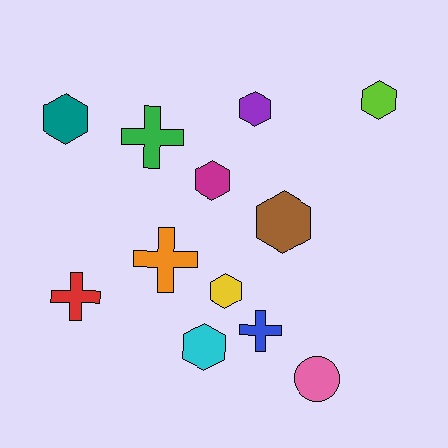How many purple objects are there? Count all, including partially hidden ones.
There is 1 purple object.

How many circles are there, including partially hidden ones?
There is 1 circle.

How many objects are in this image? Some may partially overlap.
There are 12 objects.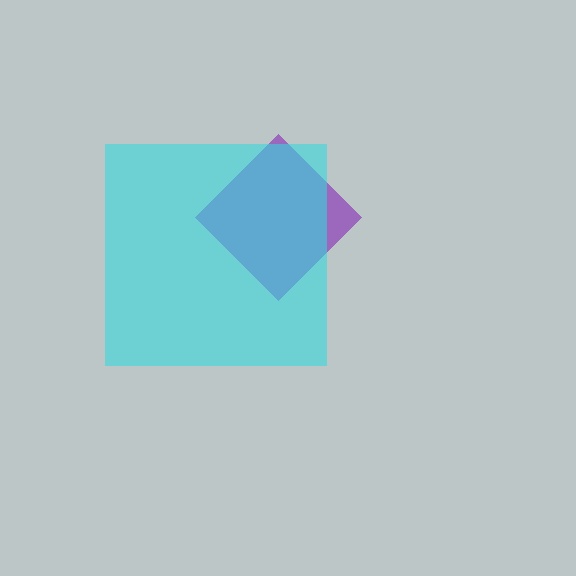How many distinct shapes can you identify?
There are 2 distinct shapes: a purple diamond, a cyan square.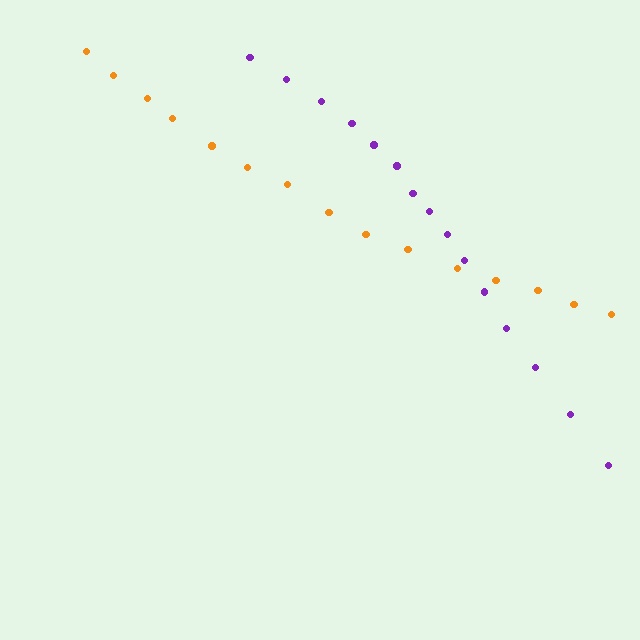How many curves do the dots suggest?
There are 2 distinct paths.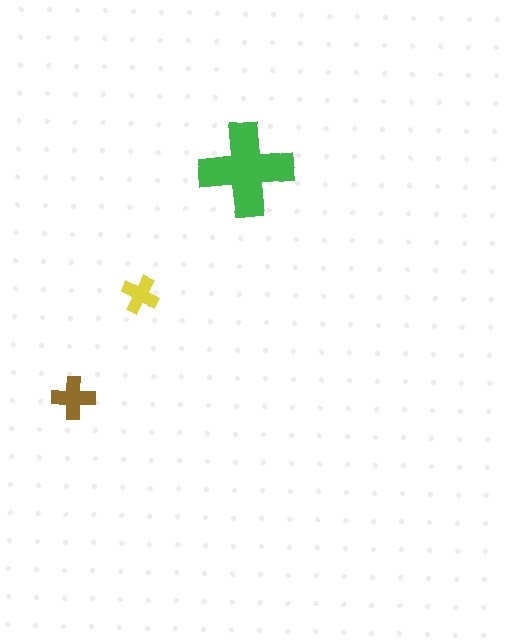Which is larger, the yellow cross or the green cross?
The green one.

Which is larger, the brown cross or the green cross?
The green one.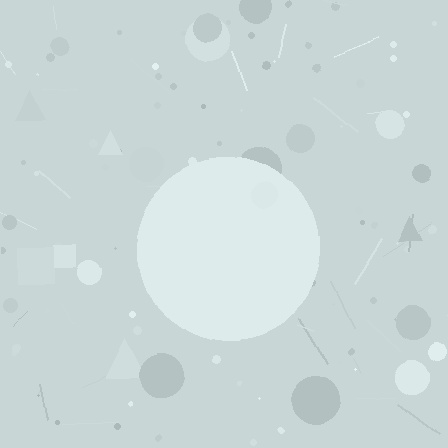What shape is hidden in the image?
A circle is hidden in the image.